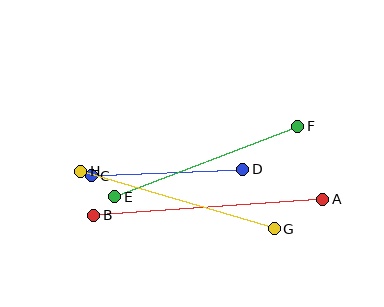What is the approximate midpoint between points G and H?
The midpoint is at approximately (178, 200) pixels.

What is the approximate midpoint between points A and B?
The midpoint is at approximately (208, 207) pixels.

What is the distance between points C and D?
The distance is approximately 152 pixels.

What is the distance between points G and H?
The distance is approximately 202 pixels.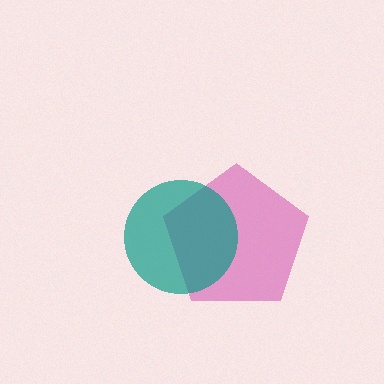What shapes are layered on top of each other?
The layered shapes are: a magenta pentagon, a teal circle.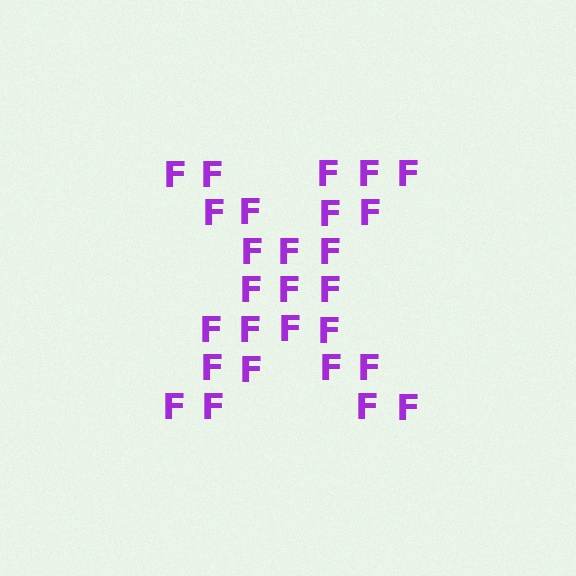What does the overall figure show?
The overall figure shows the letter X.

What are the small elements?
The small elements are letter F's.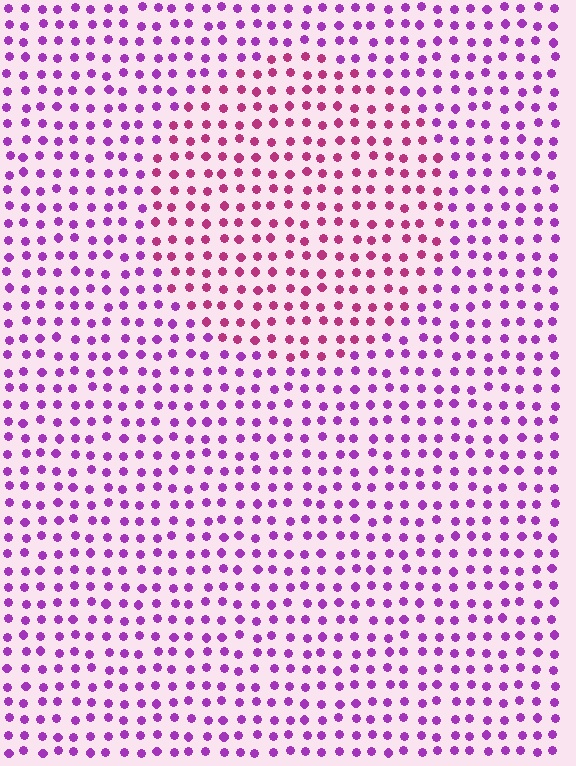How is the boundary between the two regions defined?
The boundary is defined purely by a slight shift in hue (about 37 degrees). Spacing, size, and orientation are identical on both sides.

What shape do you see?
I see a circle.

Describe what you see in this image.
The image is filled with small purple elements in a uniform arrangement. A circle-shaped region is visible where the elements are tinted to a slightly different hue, forming a subtle color boundary.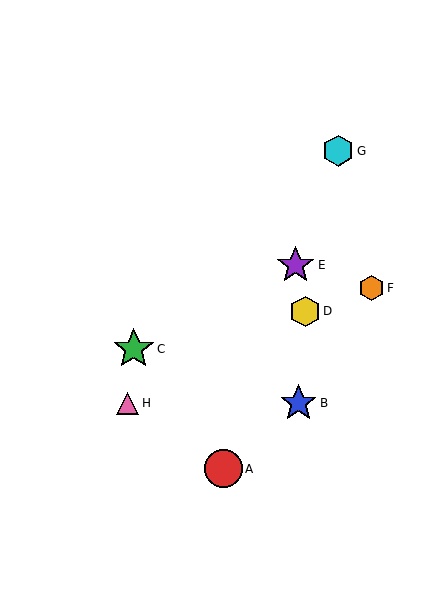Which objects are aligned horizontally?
Objects B, H are aligned horizontally.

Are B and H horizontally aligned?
Yes, both are at y≈403.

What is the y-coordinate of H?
Object H is at y≈403.